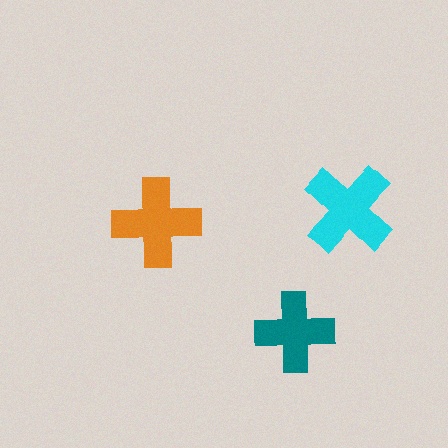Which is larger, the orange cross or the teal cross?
The orange one.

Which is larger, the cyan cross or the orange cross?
The cyan one.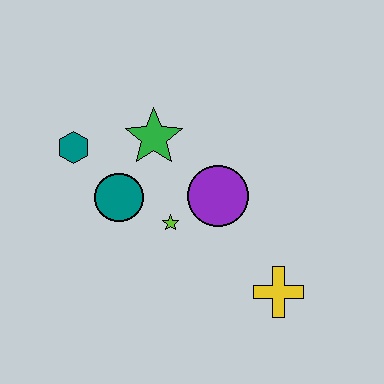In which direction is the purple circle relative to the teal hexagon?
The purple circle is to the right of the teal hexagon.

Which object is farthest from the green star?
The yellow cross is farthest from the green star.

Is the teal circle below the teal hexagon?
Yes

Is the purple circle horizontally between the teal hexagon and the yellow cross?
Yes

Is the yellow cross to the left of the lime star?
No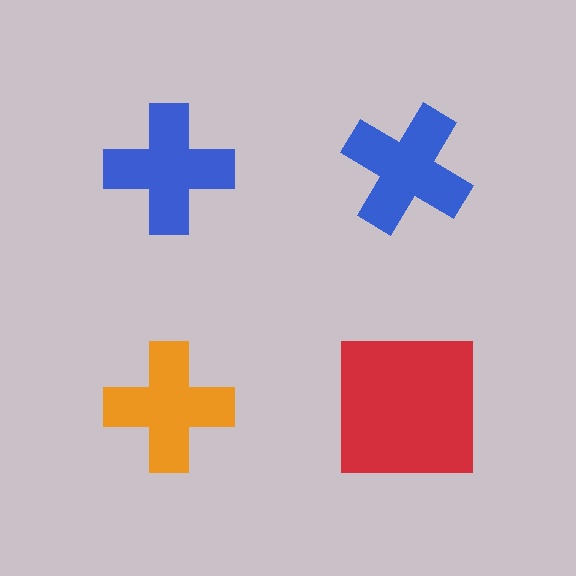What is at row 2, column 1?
An orange cross.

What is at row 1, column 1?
A blue cross.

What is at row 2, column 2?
A red square.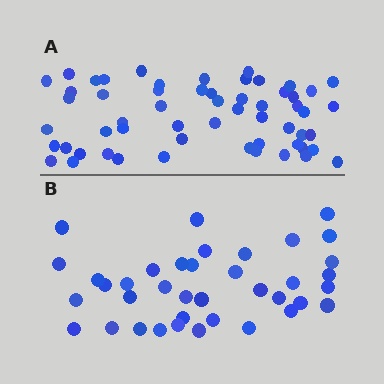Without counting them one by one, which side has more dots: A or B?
Region A (the top region) has more dots.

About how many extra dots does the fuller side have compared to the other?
Region A has approximately 20 more dots than region B.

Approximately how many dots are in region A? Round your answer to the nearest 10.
About 60 dots. (The exact count is 57, which rounds to 60.)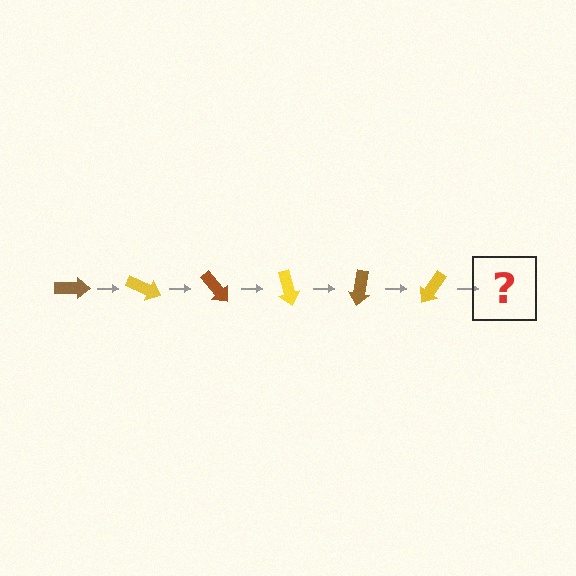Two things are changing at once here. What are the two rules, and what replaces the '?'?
The two rules are that it rotates 25 degrees each step and the color cycles through brown and yellow. The '?' should be a brown arrow, rotated 150 degrees from the start.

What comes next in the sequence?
The next element should be a brown arrow, rotated 150 degrees from the start.